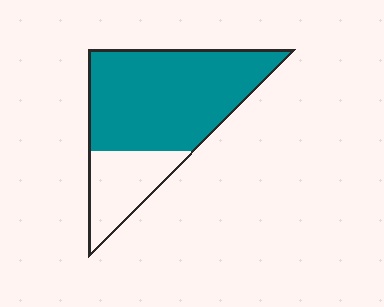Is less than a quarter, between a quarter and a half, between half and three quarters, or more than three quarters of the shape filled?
Between half and three quarters.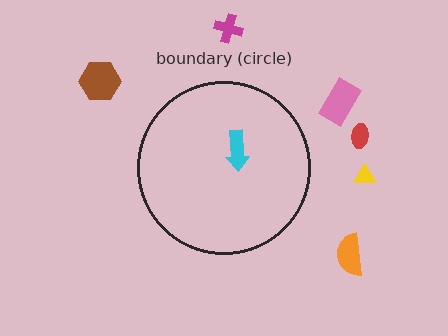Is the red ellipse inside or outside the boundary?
Outside.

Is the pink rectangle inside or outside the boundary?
Outside.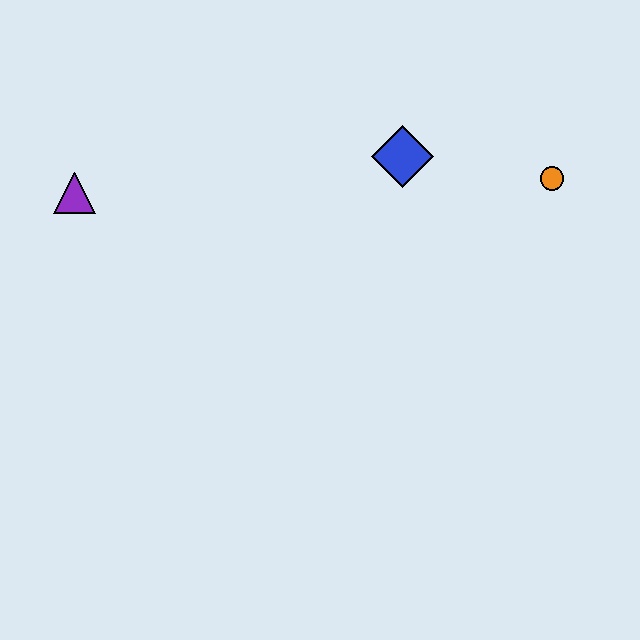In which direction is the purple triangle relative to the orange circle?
The purple triangle is to the left of the orange circle.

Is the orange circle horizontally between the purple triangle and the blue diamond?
No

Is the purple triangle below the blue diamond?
Yes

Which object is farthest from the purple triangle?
The orange circle is farthest from the purple triangle.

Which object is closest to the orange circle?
The blue diamond is closest to the orange circle.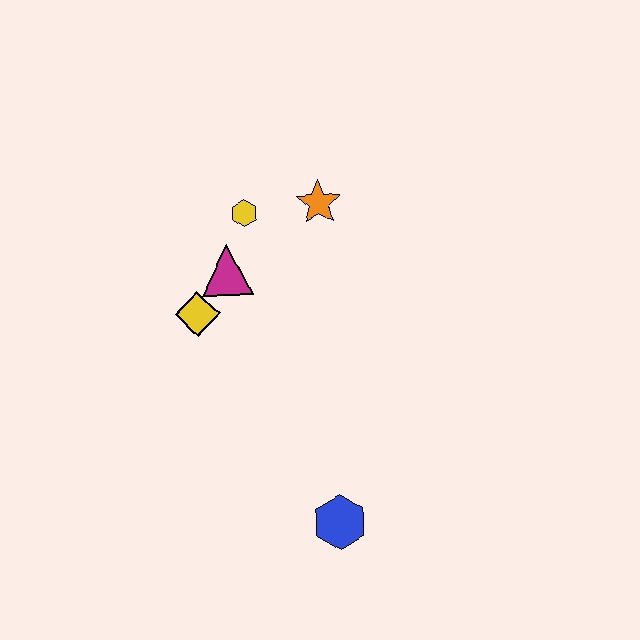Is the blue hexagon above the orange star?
No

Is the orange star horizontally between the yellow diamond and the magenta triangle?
No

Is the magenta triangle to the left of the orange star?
Yes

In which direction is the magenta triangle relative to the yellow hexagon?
The magenta triangle is below the yellow hexagon.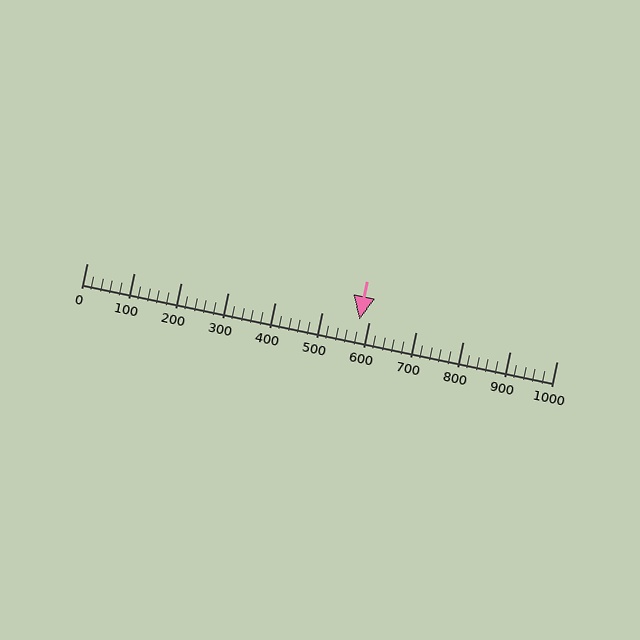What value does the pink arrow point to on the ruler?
The pink arrow points to approximately 580.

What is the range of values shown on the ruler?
The ruler shows values from 0 to 1000.